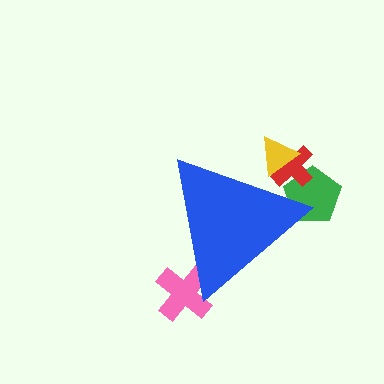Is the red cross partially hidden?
Yes, the red cross is partially hidden behind the blue triangle.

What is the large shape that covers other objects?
A blue triangle.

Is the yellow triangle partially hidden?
Yes, the yellow triangle is partially hidden behind the blue triangle.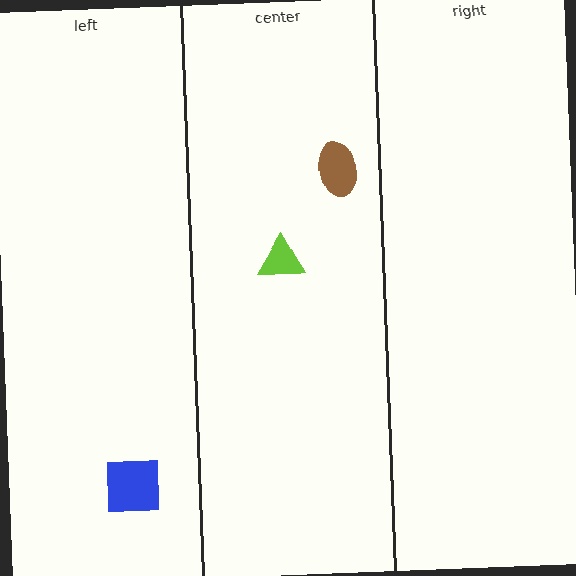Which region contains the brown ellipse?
The center region.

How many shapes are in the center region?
2.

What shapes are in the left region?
The blue square.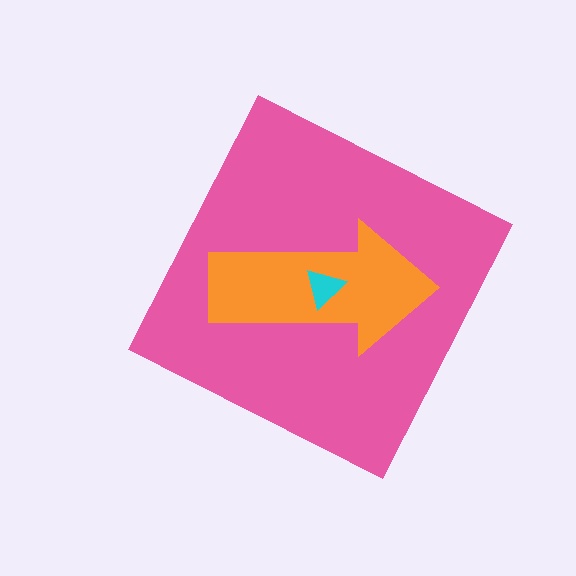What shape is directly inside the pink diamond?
The orange arrow.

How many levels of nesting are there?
3.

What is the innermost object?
The cyan triangle.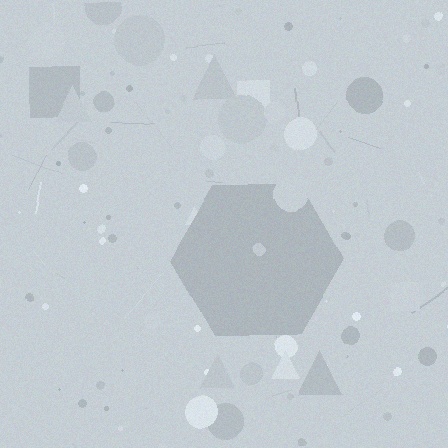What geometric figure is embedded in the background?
A hexagon is embedded in the background.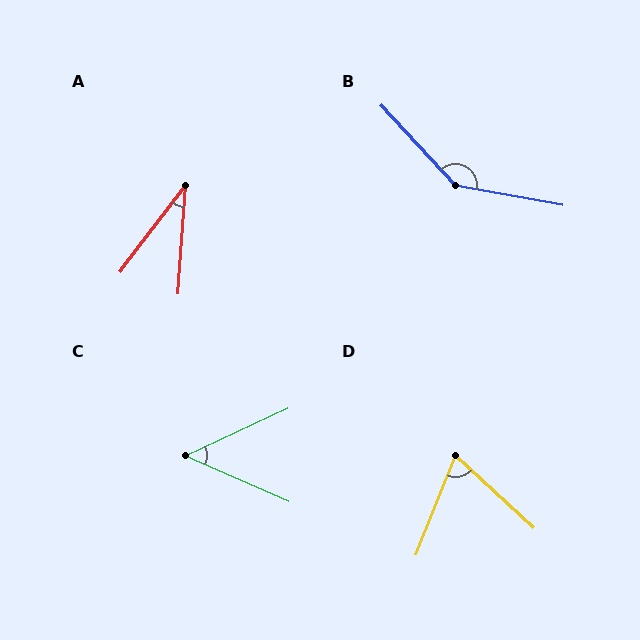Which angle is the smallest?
A, at approximately 33 degrees.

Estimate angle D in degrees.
Approximately 69 degrees.